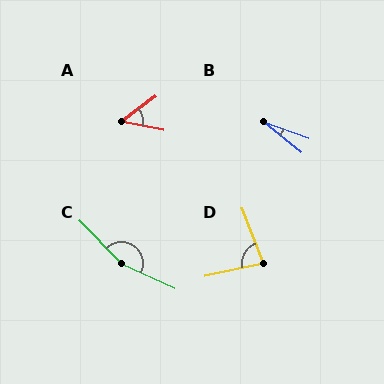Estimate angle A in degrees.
Approximately 47 degrees.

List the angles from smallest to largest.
B (20°), A (47°), D (81°), C (160°).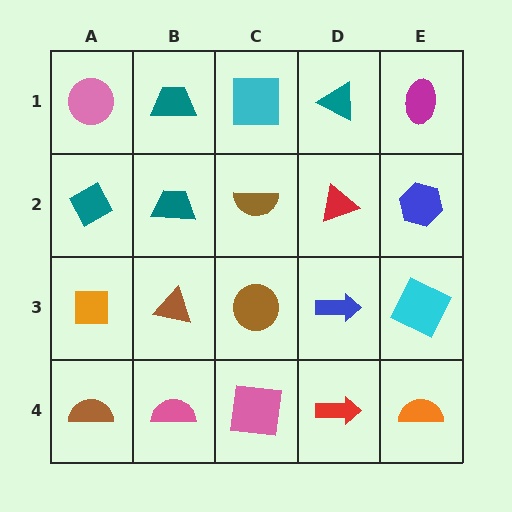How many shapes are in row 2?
5 shapes.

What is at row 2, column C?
A brown semicircle.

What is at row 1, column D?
A teal triangle.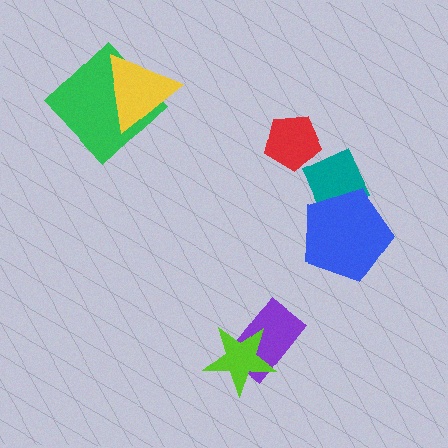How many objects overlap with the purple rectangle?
1 object overlaps with the purple rectangle.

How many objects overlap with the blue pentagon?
1 object overlaps with the blue pentagon.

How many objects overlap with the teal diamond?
2 objects overlap with the teal diamond.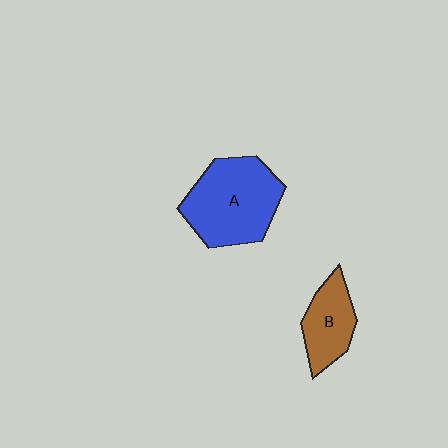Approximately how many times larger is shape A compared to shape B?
Approximately 1.9 times.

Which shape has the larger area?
Shape A (blue).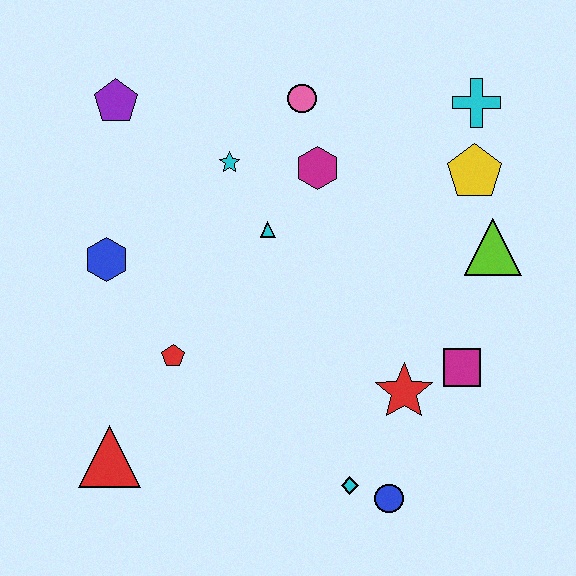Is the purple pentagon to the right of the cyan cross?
No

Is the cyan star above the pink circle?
No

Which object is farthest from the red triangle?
The cyan cross is farthest from the red triangle.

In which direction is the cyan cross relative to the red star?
The cyan cross is above the red star.